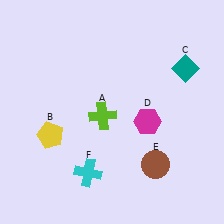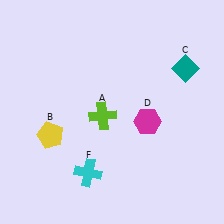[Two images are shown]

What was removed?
The brown circle (E) was removed in Image 2.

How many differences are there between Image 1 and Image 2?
There is 1 difference between the two images.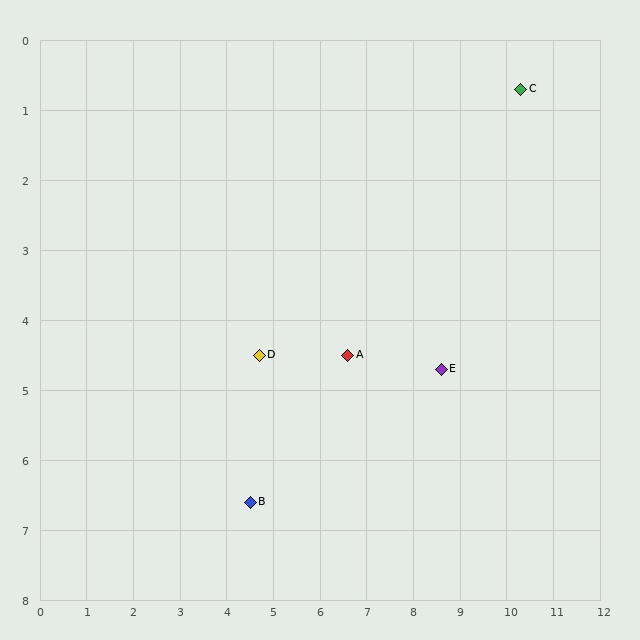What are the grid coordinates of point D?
Point D is at approximately (4.7, 4.5).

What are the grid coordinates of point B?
Point B is at approximately (4.5, 6.6).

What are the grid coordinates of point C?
Point C is at approximately (10.3, 0.7).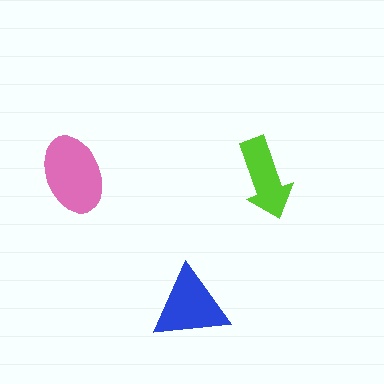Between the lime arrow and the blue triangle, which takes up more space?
The blue triangle.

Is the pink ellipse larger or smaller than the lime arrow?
Larger.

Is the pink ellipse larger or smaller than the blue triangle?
Larger.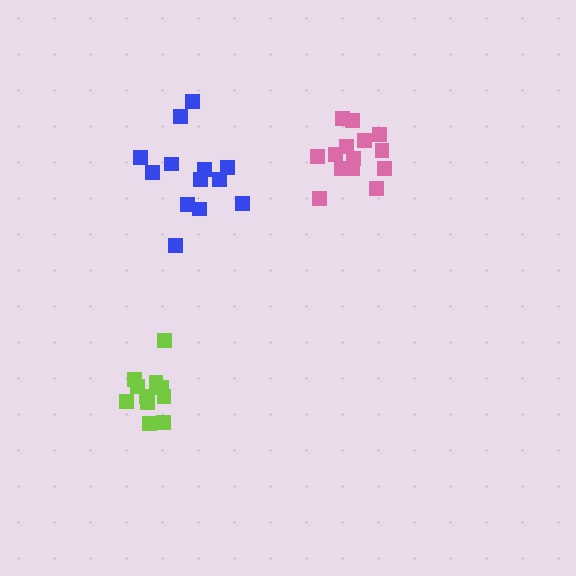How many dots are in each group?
Group 1: 13 dots, Group 2: 12 dots, Group 3: 14 dots (39 total).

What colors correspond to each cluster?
The clusters are colored: blue, lime, pink.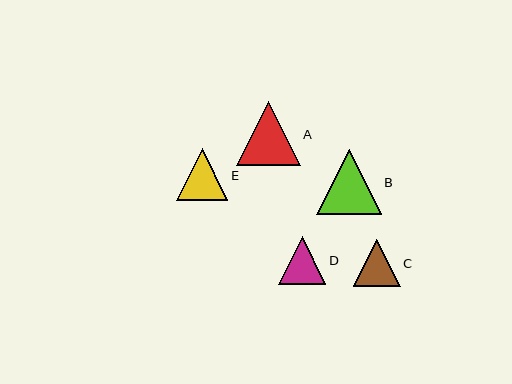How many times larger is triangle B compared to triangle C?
Triangle B is approximately 1.4 times the size of triangle C.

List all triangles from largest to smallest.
From largest to smallest: B, A, E, D, C.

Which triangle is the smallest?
Triangle C is the smallest with a size of approximately 47 pixels.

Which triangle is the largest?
Triangle B is the largest with a size of approximately 65 pixels.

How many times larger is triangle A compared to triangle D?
Triangle A is approximately 1.4 times the size of triangle D.